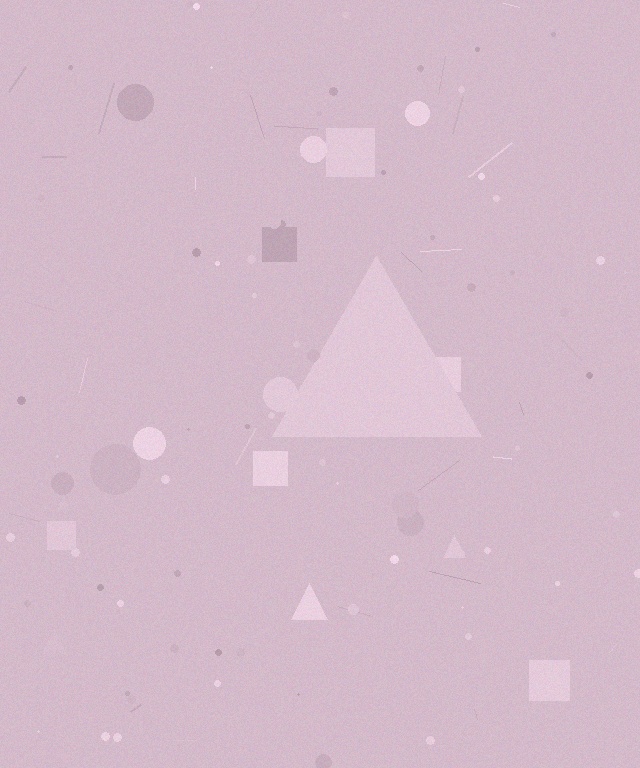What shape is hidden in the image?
A triangle is hidden in the image.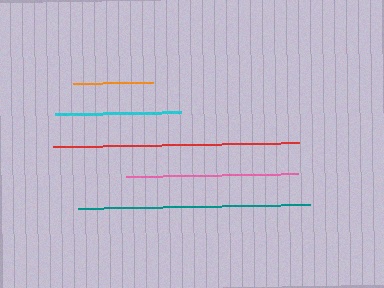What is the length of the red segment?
The red segment is approximately 246 pixels long.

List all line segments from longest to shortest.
From longest to shortest: red, teal, pink, cyan, orange.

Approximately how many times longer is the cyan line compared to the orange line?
The cyan line is approximately 1.6 times the length of the orange line.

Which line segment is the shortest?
The orange line is the shortest at approximately 80 pixels.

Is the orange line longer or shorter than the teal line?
The teal line is longer than the orange line.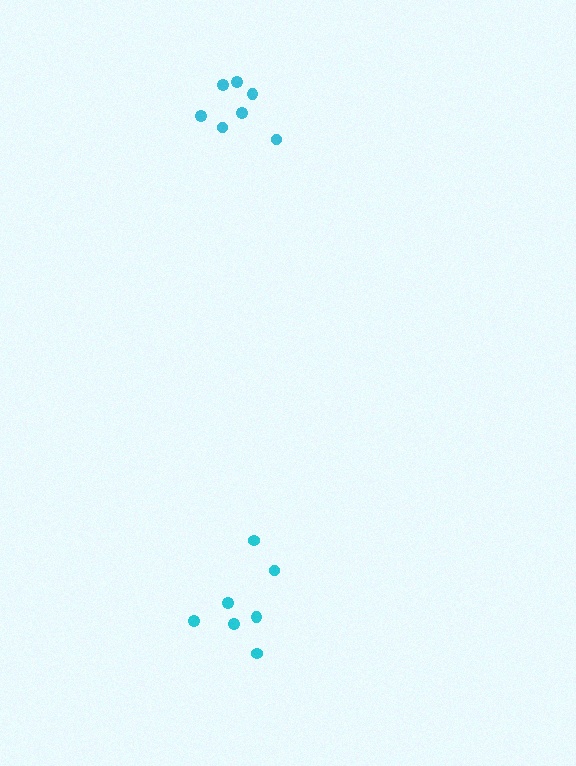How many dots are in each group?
Group 1: 7 dots, Group 2: 7 dots (14 total).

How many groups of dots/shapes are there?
There are 2 groups.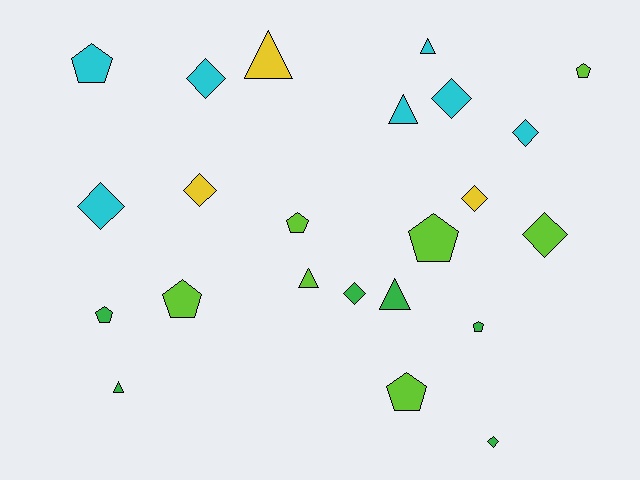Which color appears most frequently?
Cyan, with 7 objects.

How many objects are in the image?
There are 23 objects.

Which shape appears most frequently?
Diamond, with 9 objects.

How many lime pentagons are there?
There are 5 lime pentagons.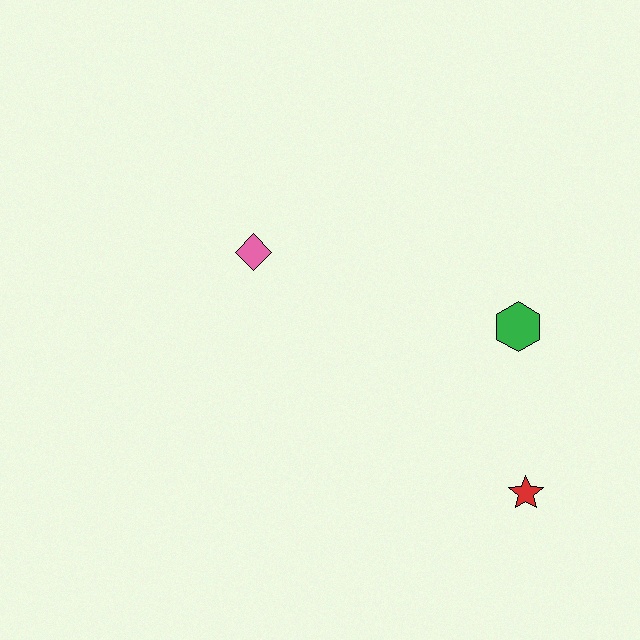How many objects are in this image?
There are 3 objects.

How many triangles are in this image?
There are no triangles.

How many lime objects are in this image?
There are no lime objects.